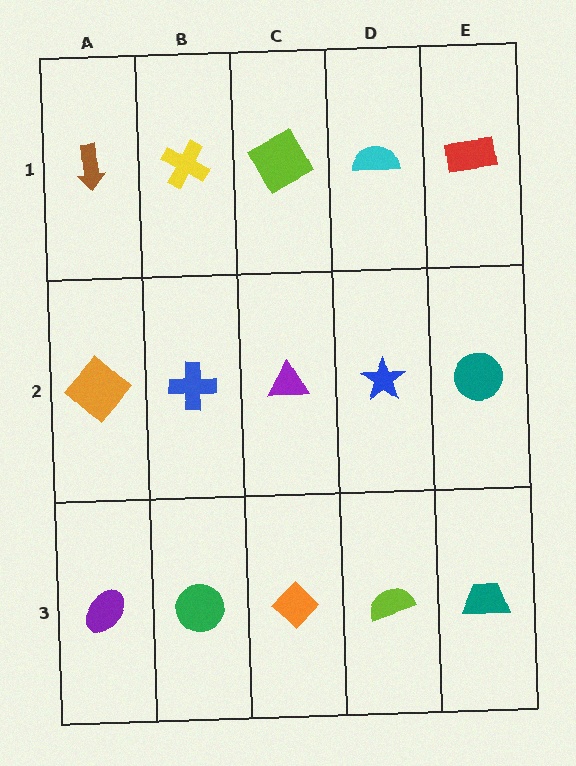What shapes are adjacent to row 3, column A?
An orange diamond (row 2, column A), a green circle (row 3, column B).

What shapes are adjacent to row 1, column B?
A blue cross (row 2, column B), a brown arrow (row 1, column A), a lime square (row 1, column C).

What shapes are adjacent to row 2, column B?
A yellow cross (row 1, column B), a green circle (row 3, column B), an orange diamond (row 2, column A), a purple triangle (row 2, column C).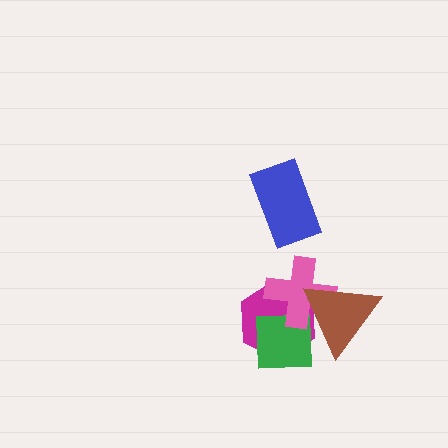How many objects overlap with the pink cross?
3 objects overlap with the pink cross.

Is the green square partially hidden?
Yes, it is partially covered by another shape.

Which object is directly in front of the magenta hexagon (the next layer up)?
The green square is directly in front of the magenta hexagon.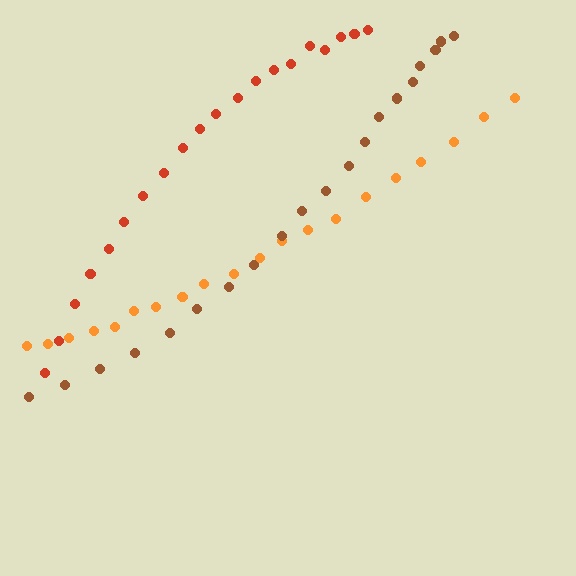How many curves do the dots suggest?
There are 3 distinct paths.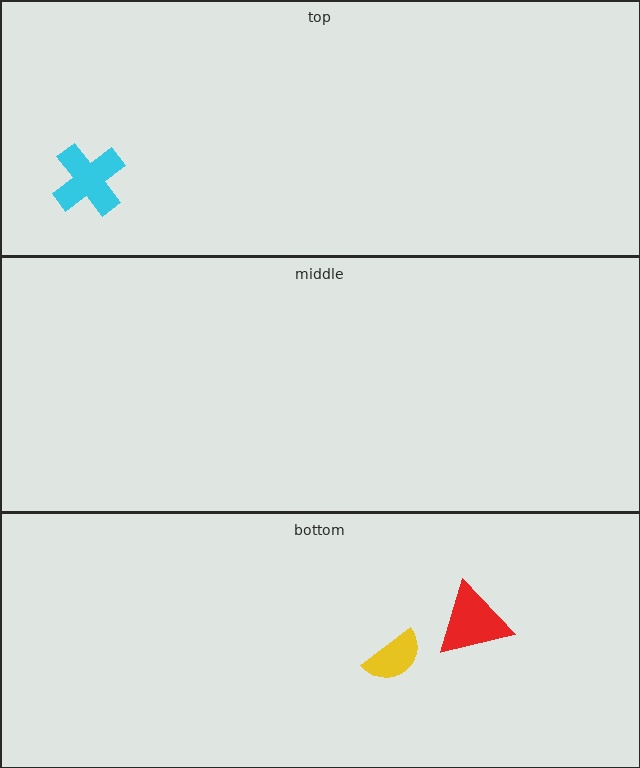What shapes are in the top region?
The cyan cross.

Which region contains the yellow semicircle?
The bottom region.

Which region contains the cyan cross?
The top region.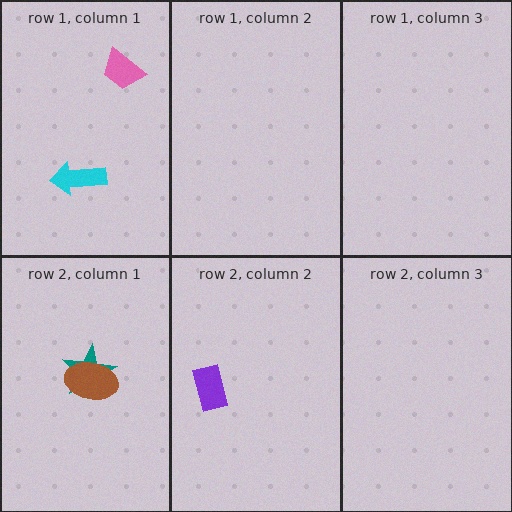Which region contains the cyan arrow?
The row 1, column 1 region.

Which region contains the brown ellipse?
The row 2, column 1 region.